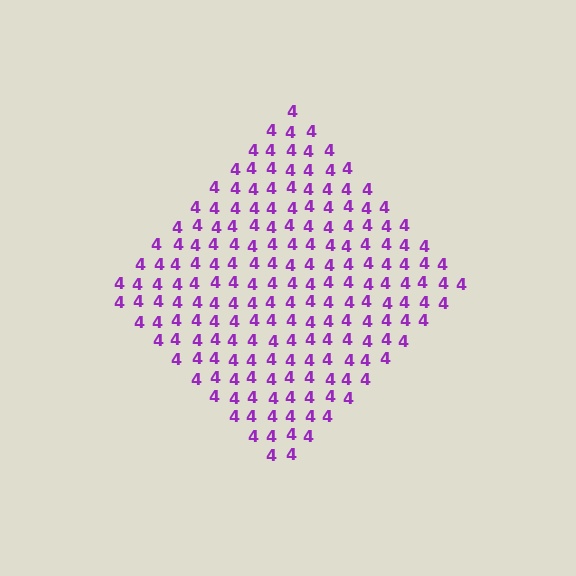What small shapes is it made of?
It is made of small digit 4's.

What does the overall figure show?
The overall figure shows a diamond.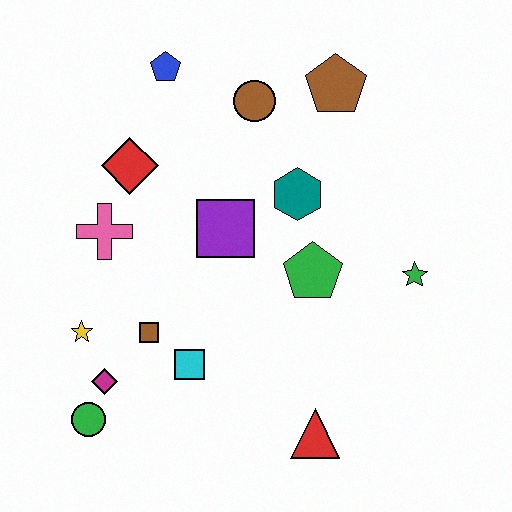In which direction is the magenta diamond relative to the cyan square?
The magenta diamond is to the left of the cyan square.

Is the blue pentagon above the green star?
Yes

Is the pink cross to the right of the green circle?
Yes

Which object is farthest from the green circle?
The brown pentagon is farthest from the green circle.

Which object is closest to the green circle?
The magenta diamond is closest to the green circle.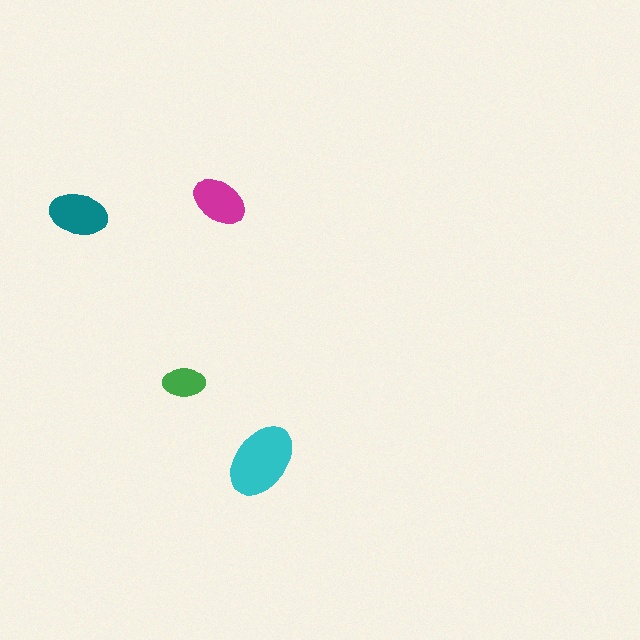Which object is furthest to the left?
The teal ellipse is leftmost.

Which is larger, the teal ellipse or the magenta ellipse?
The teal one.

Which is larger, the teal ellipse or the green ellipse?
The teal one.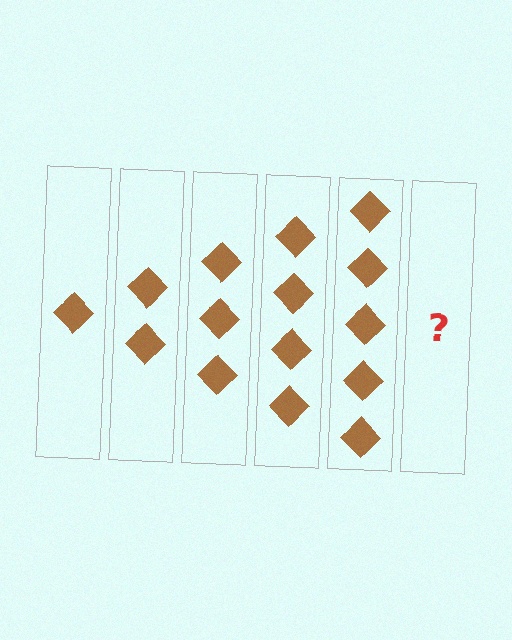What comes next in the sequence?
The next element should be 6 diamonds.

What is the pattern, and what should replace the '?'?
The pattern is that each step adds one more diamond. The '?' should be 6 diamonds.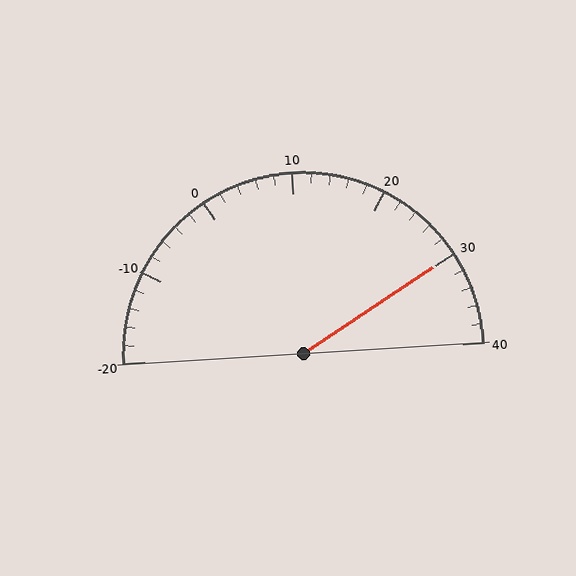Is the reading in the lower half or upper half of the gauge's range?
The reading is in the upper half of the range (-20 to 40).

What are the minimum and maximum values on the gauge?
The gauge ranges from -20 to 40.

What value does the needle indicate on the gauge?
The needle indicates approximately 30.